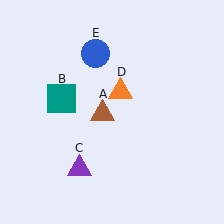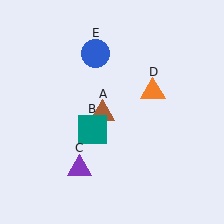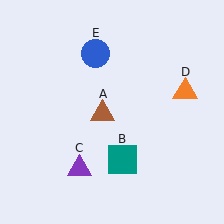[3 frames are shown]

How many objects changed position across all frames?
2 objects changed position: teal square (object B), orange triangle (object D).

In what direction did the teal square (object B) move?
The teal square (object B) moved down and to the right.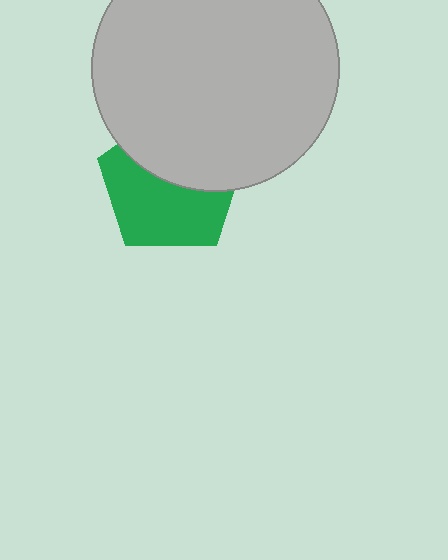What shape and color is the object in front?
The object in front is a light gray circle.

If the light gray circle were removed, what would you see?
You would see the complete green pentagon.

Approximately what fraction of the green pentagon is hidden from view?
Roughly 45% of the green pentagon is hidden behind the light gray circle.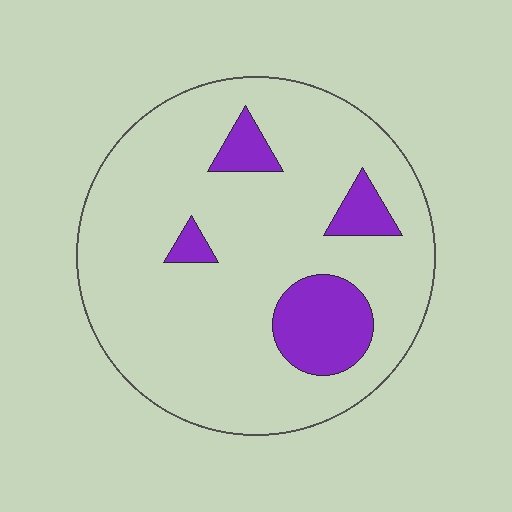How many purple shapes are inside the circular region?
4.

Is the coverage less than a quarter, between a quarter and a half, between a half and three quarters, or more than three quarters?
Less than a quarter.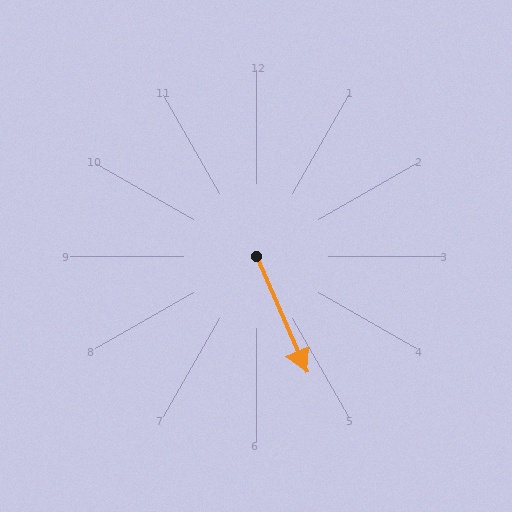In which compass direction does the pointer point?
Southeast.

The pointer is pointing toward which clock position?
Roughly 5 o'clock.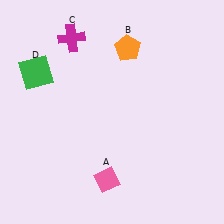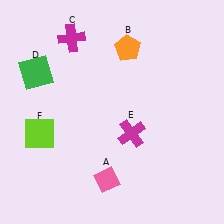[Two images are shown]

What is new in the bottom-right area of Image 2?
A magenta cross (E) was added in the bottom-right area of Image 2.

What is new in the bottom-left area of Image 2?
A lime square (F) was added in the bottom-left area of Image 2.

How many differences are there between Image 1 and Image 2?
There are 2 differences between the two images.